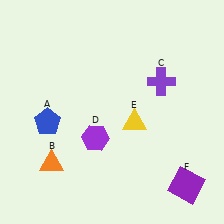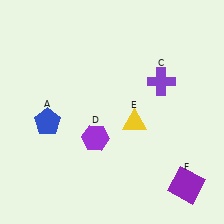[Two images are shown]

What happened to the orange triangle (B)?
The orange triangle (B) was removed in Image 2. It was in the bottom-left area of Image 1.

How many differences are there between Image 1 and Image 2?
There is 1 difference between the two images.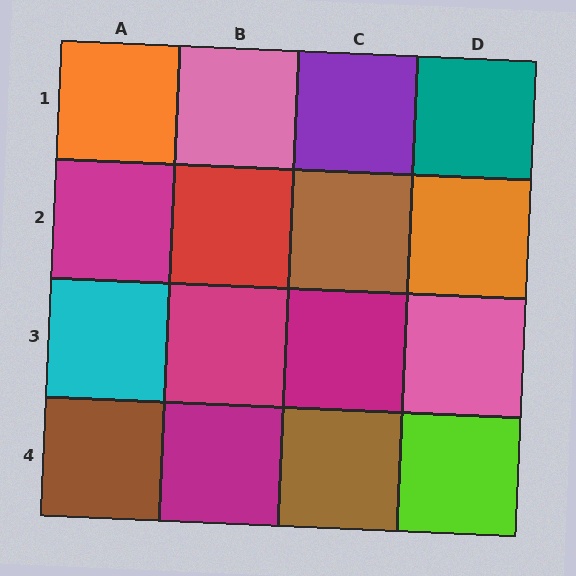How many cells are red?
1 cell is red.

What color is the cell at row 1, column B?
Pink.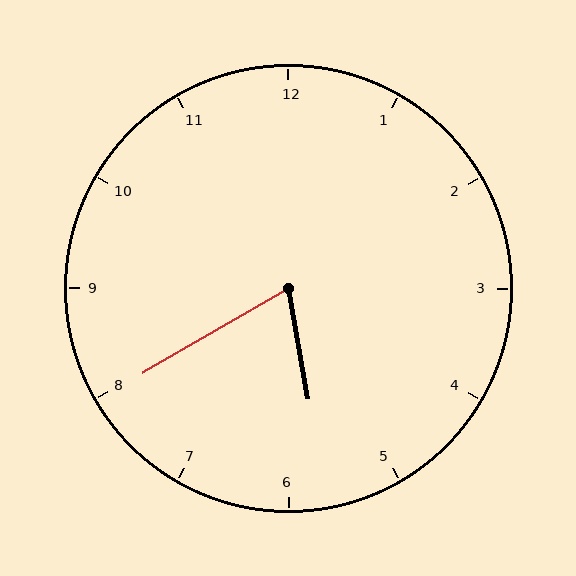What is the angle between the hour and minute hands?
Approximately 70 degrees.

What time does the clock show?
5:40.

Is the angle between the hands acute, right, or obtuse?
It is acute.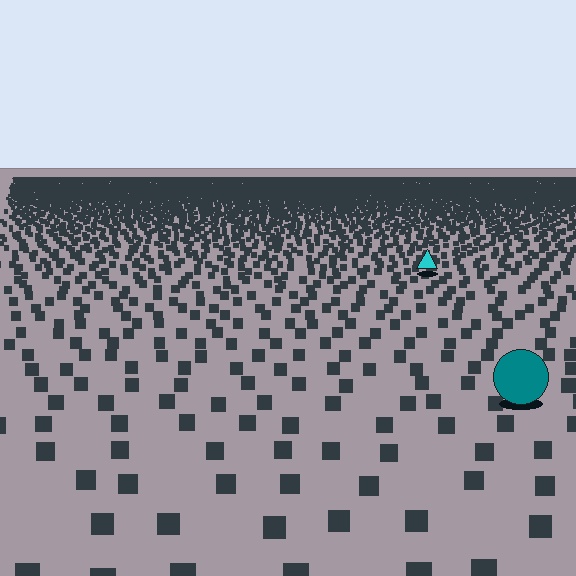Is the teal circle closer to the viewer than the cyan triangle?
Yes. The teal circle is closer — you can tell from the texture gradient: the ground texture is coarser near it.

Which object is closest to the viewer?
The teal circle is closest. The texture marks near it are larger and more spread out.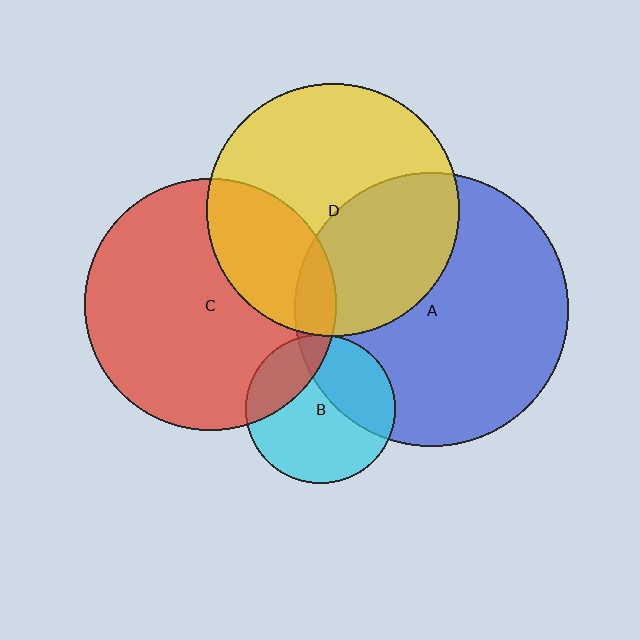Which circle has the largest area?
Circle A (blue).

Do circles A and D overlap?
Yes.